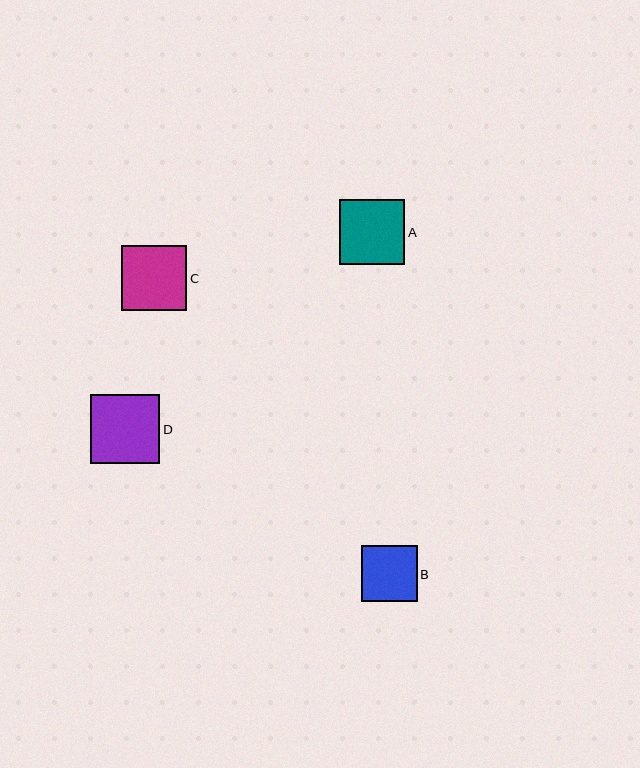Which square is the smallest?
Square B is the smallest with a size of approximately 56 pixels.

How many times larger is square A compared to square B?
Square A is approximately 1.2 times the size of square B.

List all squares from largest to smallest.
From largest to smallest: D, C, A, B.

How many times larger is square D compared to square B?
Square D is approximately 1.2 times the size of square B.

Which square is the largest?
Square D is the largest with a size of approximately 69 pixels.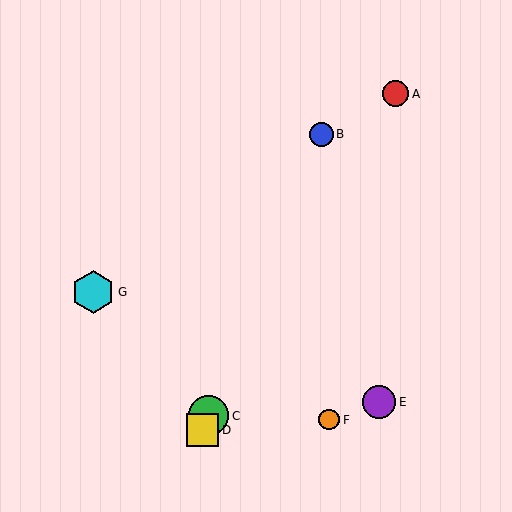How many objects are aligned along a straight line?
3 objects (B, C, D) are aligned along a straight line.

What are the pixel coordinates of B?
Object B is at (321, 134).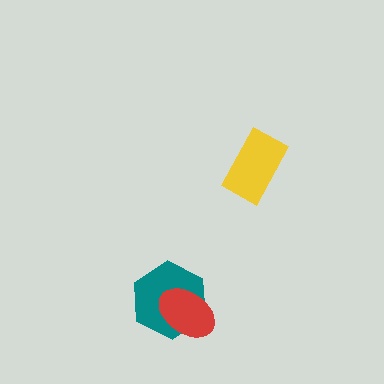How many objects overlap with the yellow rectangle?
0 objects overlap with the yellow rectangle.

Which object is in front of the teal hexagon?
The red ellipse is in front of the teal hexagon.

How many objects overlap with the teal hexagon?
1 object overlaps with the teal hexagon.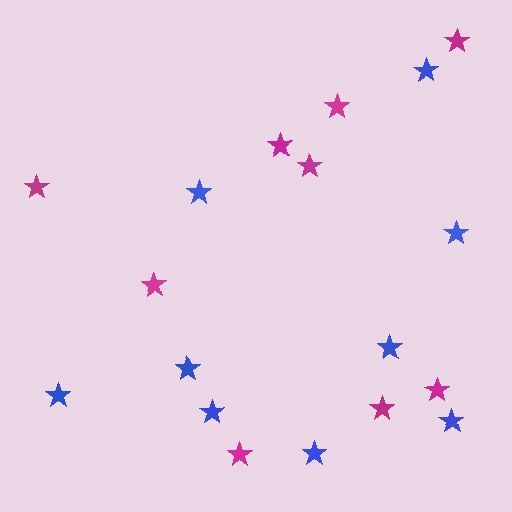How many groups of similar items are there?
There are 2 groups: one group of blue stars (9) and one group of magenta stars (9).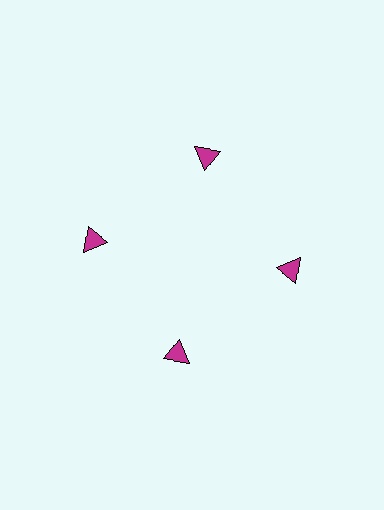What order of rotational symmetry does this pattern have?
This pattern has 4-fold rotational symmetry.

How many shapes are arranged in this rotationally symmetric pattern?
There are 4 shapes, arranged in 4 groups of 1.